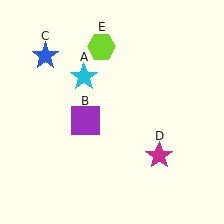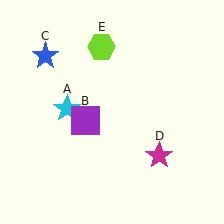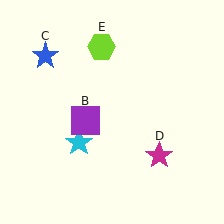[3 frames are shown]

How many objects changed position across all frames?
1 object changed position: cyan star (object A).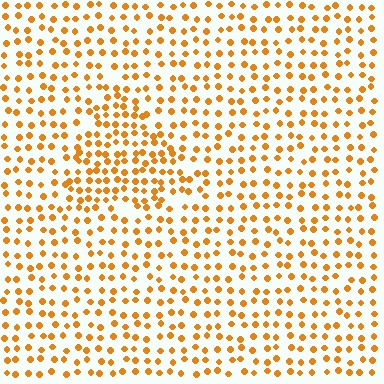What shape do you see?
I see a triangle.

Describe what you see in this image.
The image contains small orange elements arranged at two different densities. A triangle-shaped region is visible where the elements are more densely packed than the surrounding area.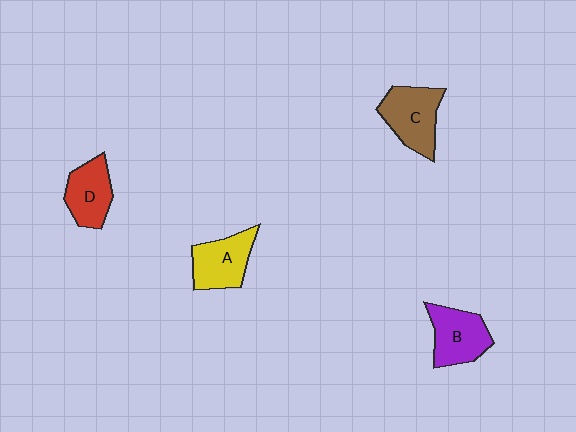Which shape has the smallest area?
Shape D (red).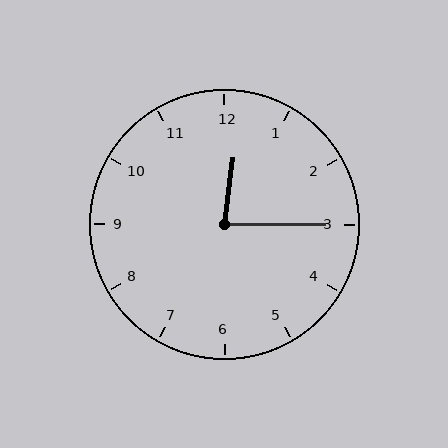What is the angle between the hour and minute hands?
Approximately 82 degrees.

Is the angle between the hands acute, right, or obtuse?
It is acute.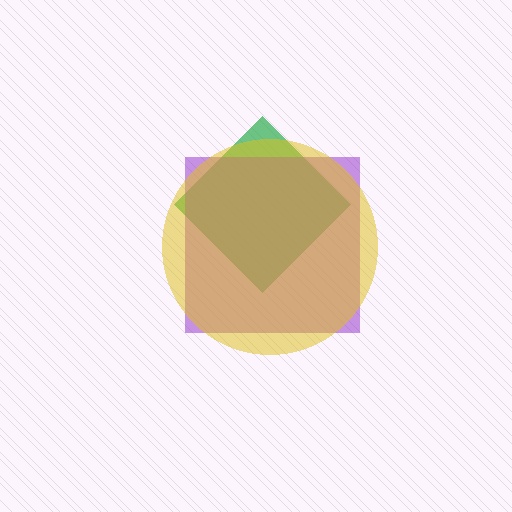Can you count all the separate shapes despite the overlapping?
Yes, there are 3 separate shapes.